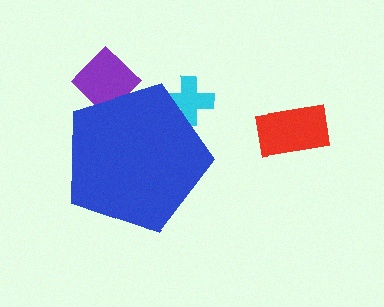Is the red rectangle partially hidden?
No, the red rectangle is fully visible.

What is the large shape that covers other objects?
A blue pentagon.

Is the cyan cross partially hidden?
Yes, the cyan cross is partially hidden behind the blue pentagon.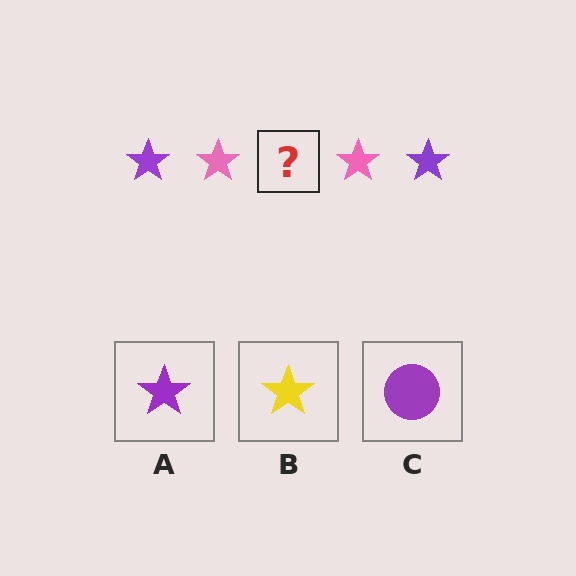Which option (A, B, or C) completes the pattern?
A.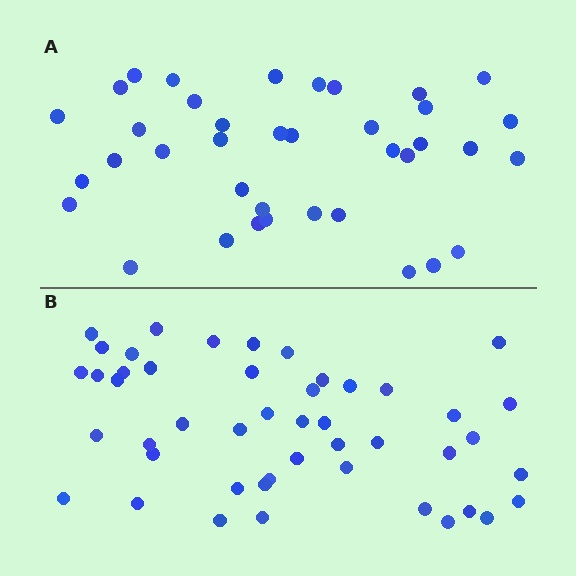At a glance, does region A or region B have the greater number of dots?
Region B (the bottom region) has more dots.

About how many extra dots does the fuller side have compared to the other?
Region B has roughly 8 or so more dots than region A.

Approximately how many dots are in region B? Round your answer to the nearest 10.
About 50 dots. (The exact count is 47, which rounds to 50.)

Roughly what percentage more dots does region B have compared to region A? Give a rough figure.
About 25% more.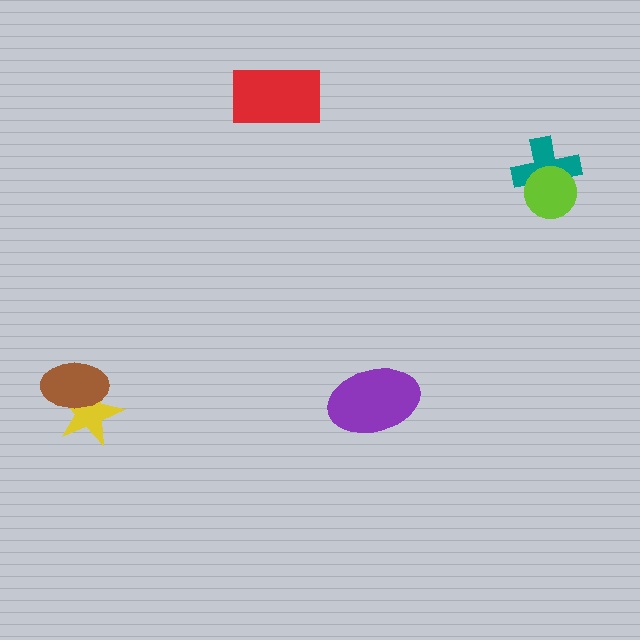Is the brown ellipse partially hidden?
No, no other shape covers it.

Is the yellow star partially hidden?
Yes, it is partially covered by another shape.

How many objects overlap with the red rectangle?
0 objects overlap with the red rectangle.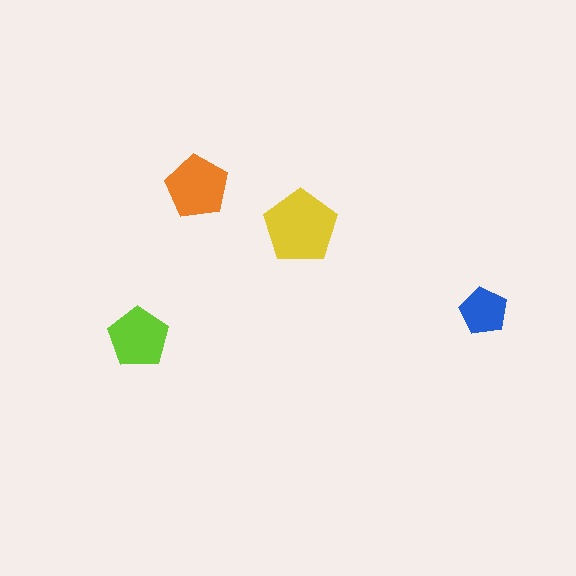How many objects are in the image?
There are 4 objects in the image.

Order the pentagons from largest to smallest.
the yellow one, the orange one, the lime one, the blue one.